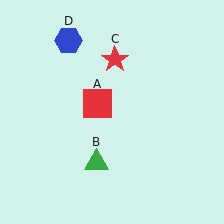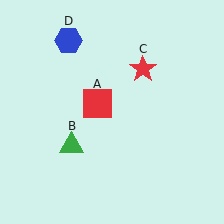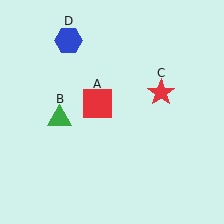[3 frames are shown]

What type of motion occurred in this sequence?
The green triangle (object B), red star (object C) rotated clockwise around the center of the scene.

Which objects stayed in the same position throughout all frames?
Red square (object A) and blue hexagon (object D) remained stationary.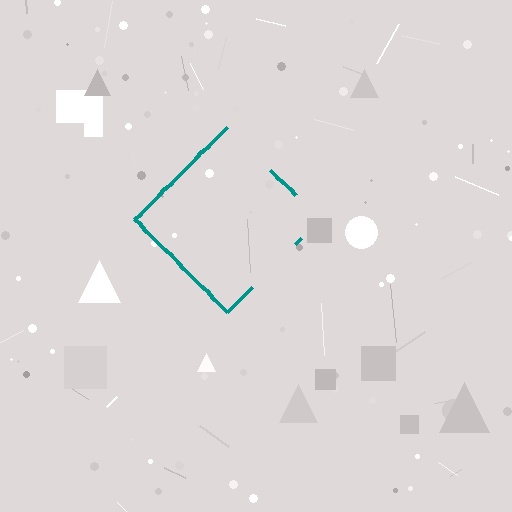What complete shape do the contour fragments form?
The contour fragments form a diamond.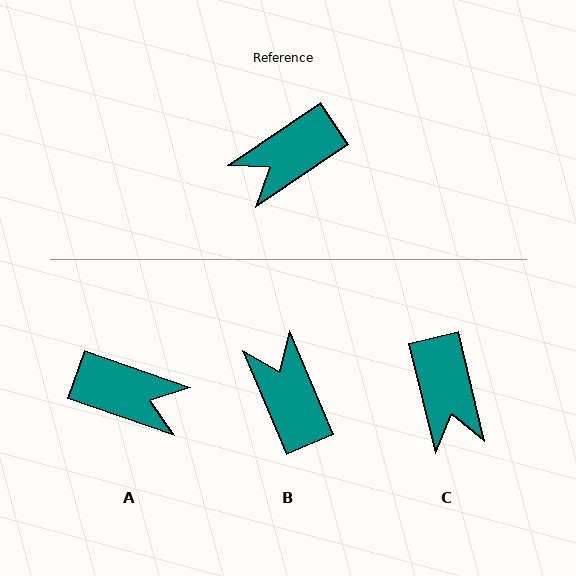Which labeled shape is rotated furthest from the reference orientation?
A, about 127 degrees away.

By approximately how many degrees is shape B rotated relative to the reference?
Approximately 101 degrees clockwise.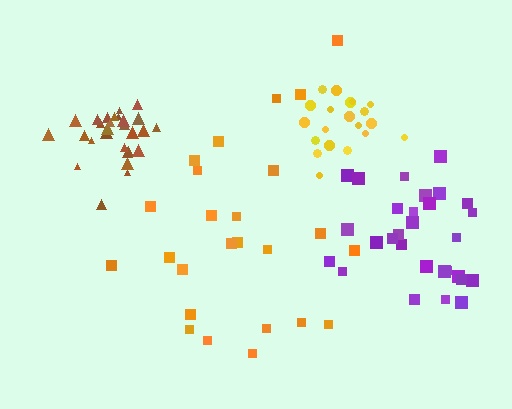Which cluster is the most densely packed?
Brown.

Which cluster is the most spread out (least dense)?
Orange.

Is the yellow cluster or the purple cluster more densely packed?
Yellow.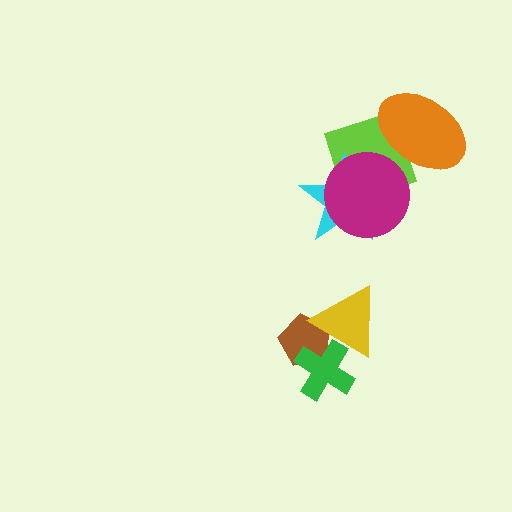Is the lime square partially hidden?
Yes, it is partially covered by another shape.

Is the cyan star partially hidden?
Yes, it is partially covered by another shape.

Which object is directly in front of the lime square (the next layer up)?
The cyan star is directly in front of the lime square.